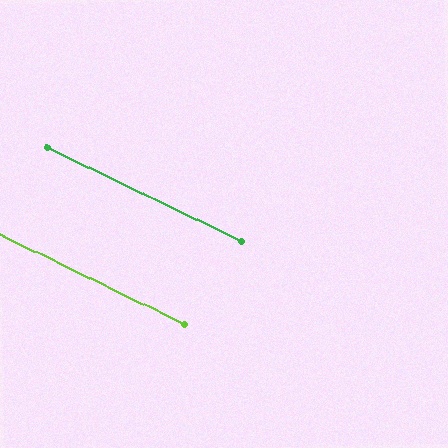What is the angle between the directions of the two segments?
Approximately 0 degrees.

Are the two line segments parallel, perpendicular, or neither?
Parallel — their directions differ by only 0.1°.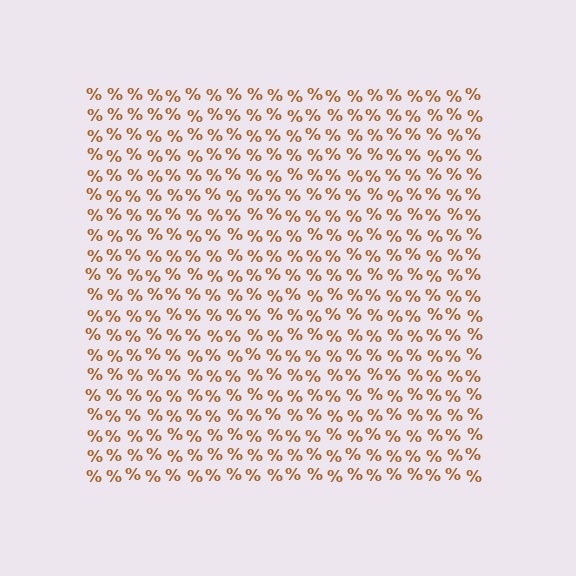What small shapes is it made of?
It is made of small percent signs.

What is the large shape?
The large shape is a square.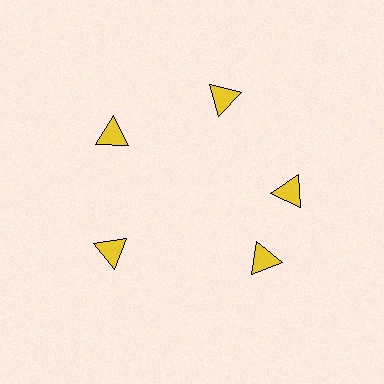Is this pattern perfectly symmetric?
No. The 5 yellow triangles are arranged in a ring, but one element near the 5 o'clock position is rotated out of alignment along the ring, breaking the 5-fold rotational symmetry.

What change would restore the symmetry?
The symmetry would be restored by rotating it back into even spacing with its neighbors so that all 5 triangles sit at equal angles and equal distance from the center.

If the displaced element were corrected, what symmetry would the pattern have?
It would have 5-fold rotational symmetry — the pattern would map onto itself every 72 degrees.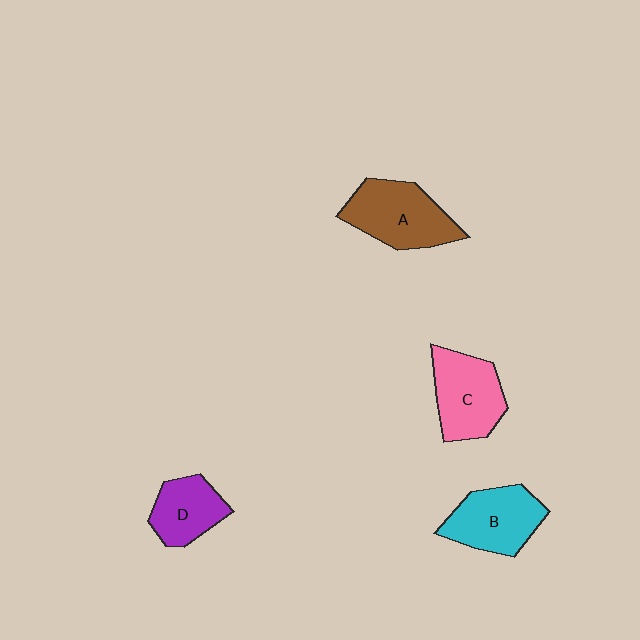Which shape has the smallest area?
Shape D (purple).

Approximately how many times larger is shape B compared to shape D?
Approximately 1.3 times.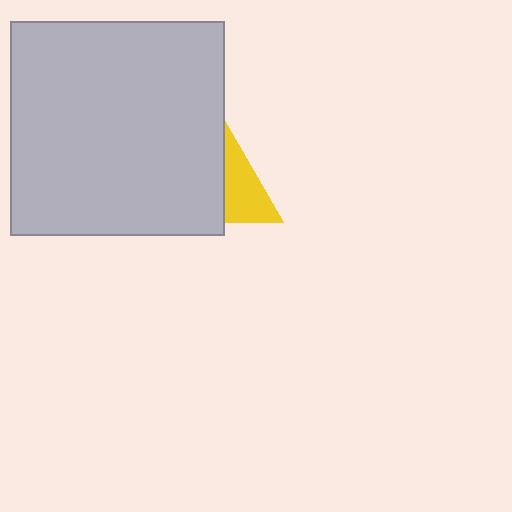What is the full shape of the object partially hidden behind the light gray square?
The partially hidden object is a yellow triangle.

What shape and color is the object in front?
The object in front is a light gray square.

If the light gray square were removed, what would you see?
You would see the complete yellow triangle.